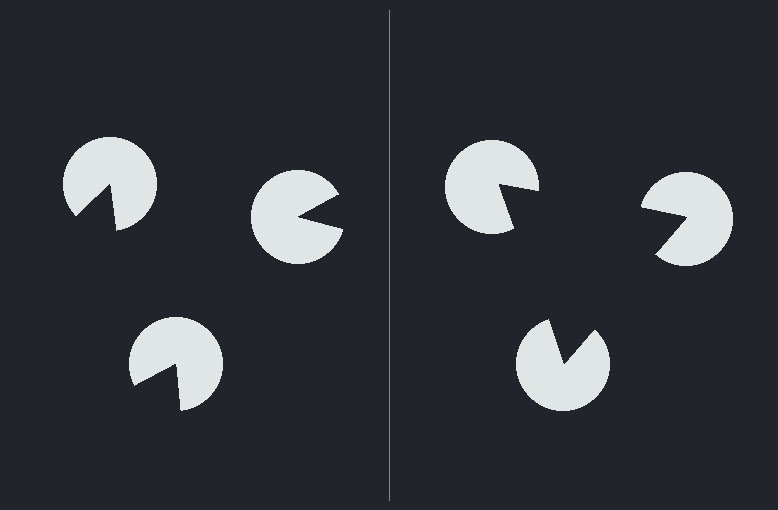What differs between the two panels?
The pac-man discs are positioned identically on both sides; only the wedge orientations differ. On the right they align to a triangle; on the left they are misaligned.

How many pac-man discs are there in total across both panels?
6 — 3 on each side.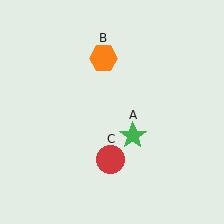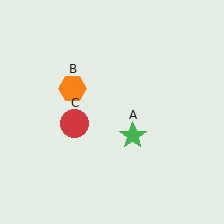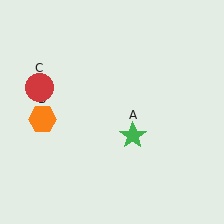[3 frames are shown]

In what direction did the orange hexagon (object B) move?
The orange hexagon (object B) moved down and to the left.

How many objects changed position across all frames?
2 objects changed position: orange hexagon (object B), red circle (object C).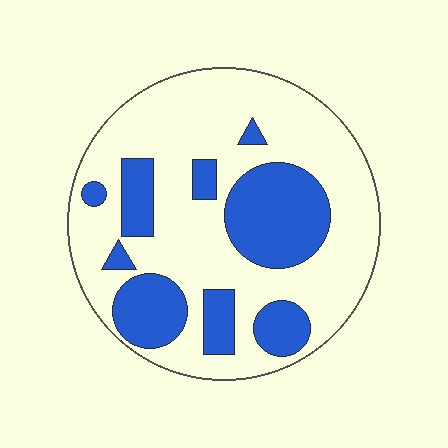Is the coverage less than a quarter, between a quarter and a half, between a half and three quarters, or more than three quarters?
Between a quarter and a half.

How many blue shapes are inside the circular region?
9.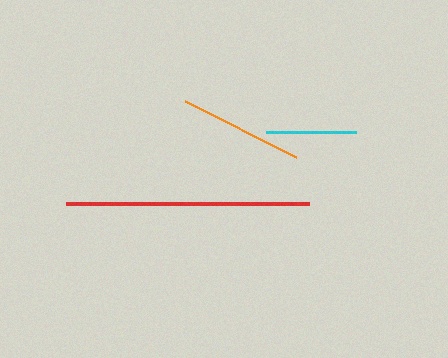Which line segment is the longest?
The red line is the longest at approximately 243 pixels.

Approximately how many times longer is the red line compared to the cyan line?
The red line is approximately 2.7 times the length of the cyan line.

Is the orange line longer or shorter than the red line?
The red line is longer than the orange line.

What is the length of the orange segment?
The orange segment is approximately 124 pixels long.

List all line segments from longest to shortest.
From longest to shortest: red, orange, cyan.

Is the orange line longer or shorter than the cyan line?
The orange line is longer than the cyan line.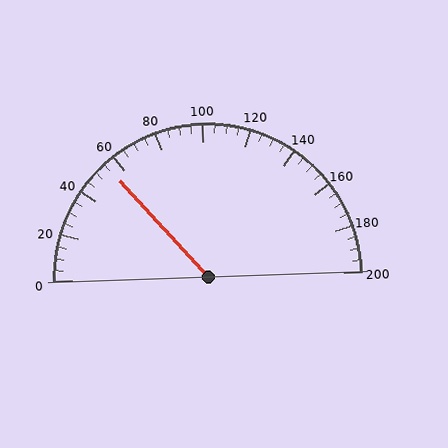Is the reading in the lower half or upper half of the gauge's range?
The reading is in the lower half of the range (0 to 200).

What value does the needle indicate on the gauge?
The needle indicates approximately 55.